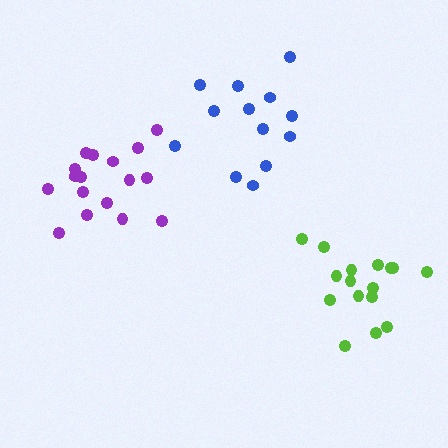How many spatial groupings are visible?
There are 3 spatial groupings.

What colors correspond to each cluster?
The clusters are colored: purple, blue, lime.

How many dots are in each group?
Group 1: 17 dots, Group 2: 13 dots, Group 3: 16 dots (46 total).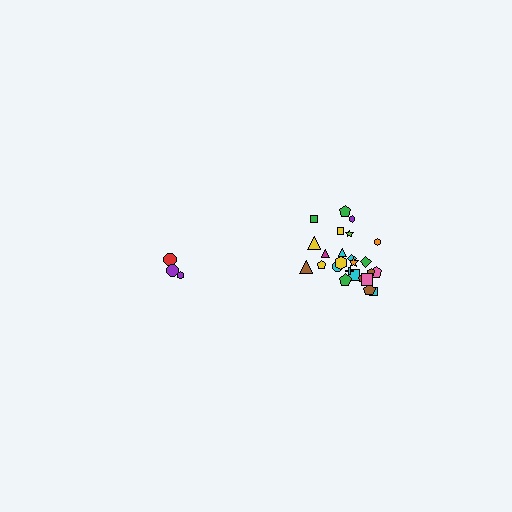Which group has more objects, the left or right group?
The right group.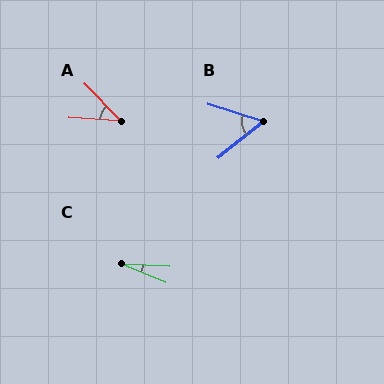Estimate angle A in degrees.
Approximately 41 degrees.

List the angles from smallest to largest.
C (20°), A (41°), B (56°).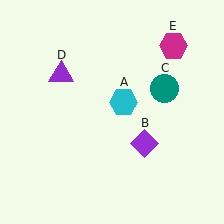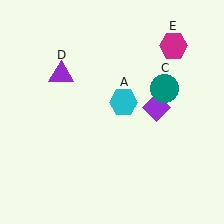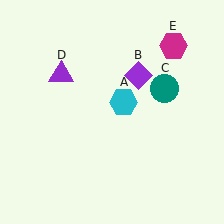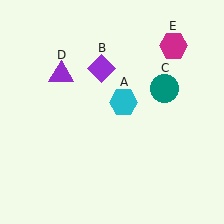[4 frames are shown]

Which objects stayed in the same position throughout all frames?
Cyan hexagon (object A) and teal circle (object C) and purple triangle (object D) and magenta hexagon (object E) remained stationary.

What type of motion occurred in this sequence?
The purple diamond (object B) rotated counterclockwise around the center of the scene.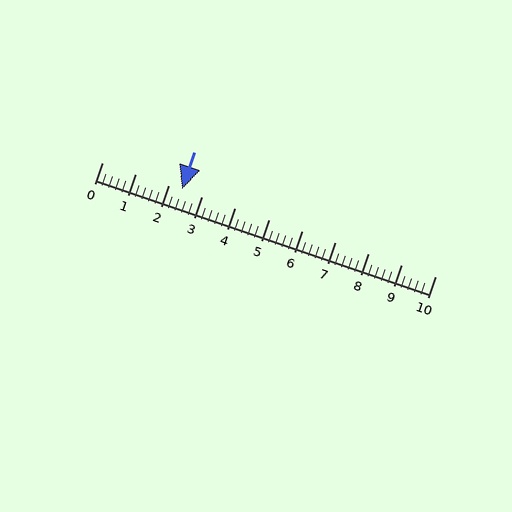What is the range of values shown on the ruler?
The ruler shows values from 0 to 10.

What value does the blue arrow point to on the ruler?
The blue arrow points to approximately 2.4.